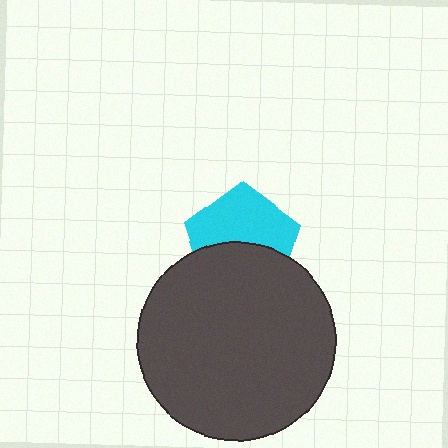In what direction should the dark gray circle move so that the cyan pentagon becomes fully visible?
The dark gray circle should move down. That is the shortest direction to clear the overlap and leave the cyan pentagon fully visible.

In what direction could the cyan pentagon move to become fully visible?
The cyan pentagon could move up. That would shift it out from behind the dark gray circle entirely.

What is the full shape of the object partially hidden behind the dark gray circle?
The partially hidden object is a cyan pentagon.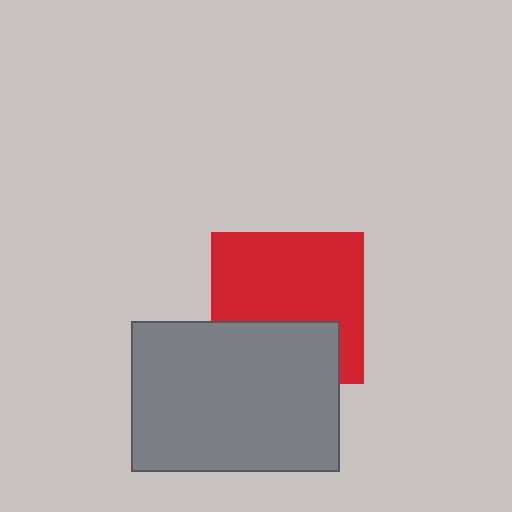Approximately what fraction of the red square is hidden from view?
Roughly 34% of the red square is hidden behind the gray rectangle.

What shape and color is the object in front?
The object in front is a gray rectangle.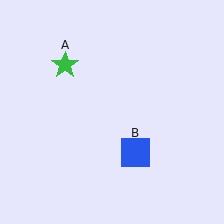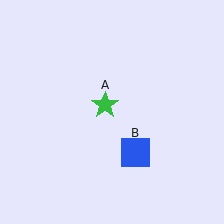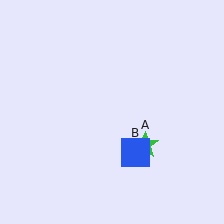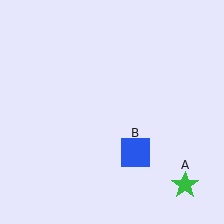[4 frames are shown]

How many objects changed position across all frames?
1 object changed position: green star (object A).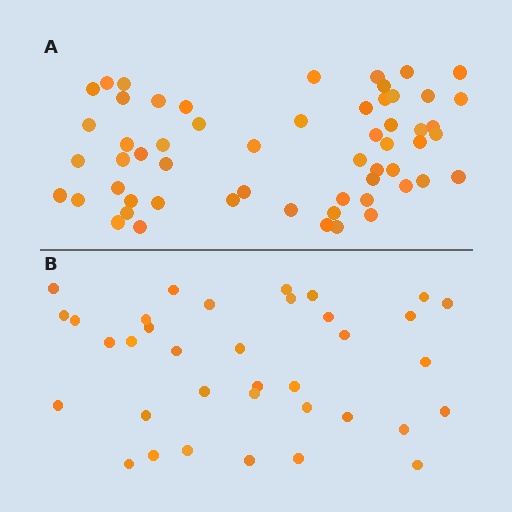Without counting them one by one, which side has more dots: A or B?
Region A (the top region) has more dots.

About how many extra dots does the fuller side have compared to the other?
Region A has approximately 20 more dots than region B.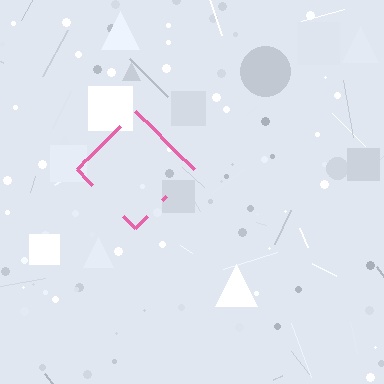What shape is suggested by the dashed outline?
The dashed outline suggests a diamond.